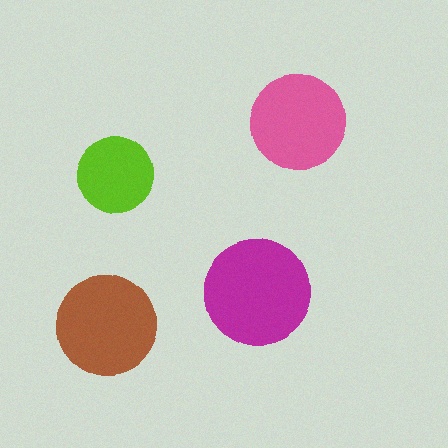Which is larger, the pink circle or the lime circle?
The pink one.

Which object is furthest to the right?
The pink circle is rightmost.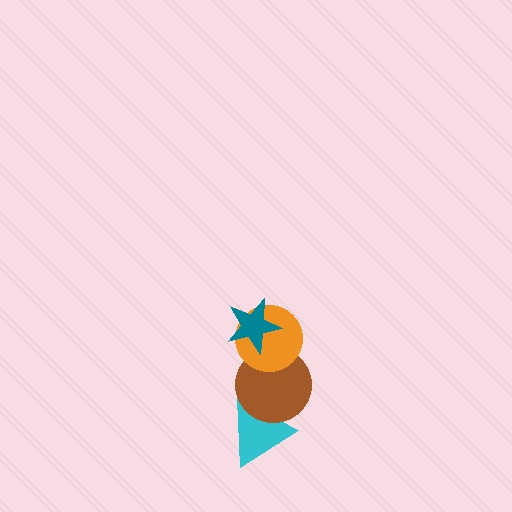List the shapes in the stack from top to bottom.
From top to bottom: the teal star, the orange circle, the brown circle, the cyan triangle.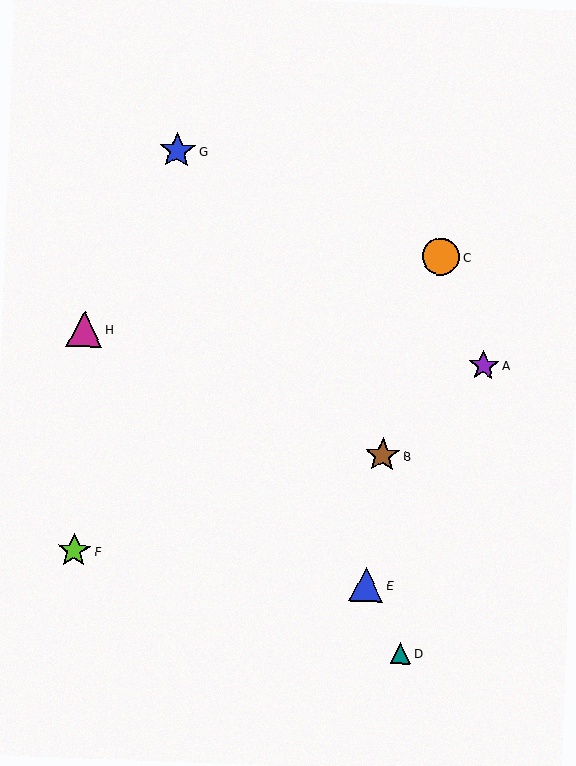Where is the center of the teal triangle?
The center of the teal triangle is at (400, 653).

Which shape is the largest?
The orange circle (labeled C) is the largest.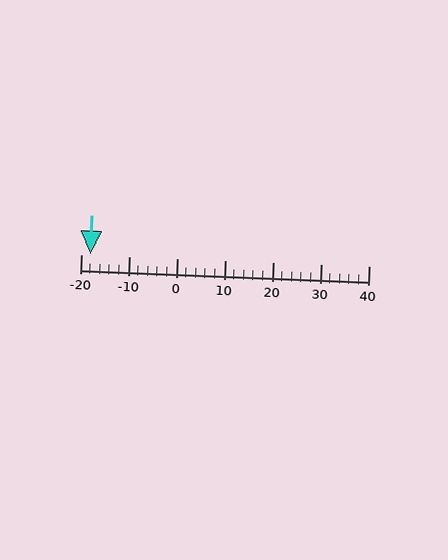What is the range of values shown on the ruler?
The ruler shows values from -20 to 40.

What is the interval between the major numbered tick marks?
The major tick marks are spaced 10 units apart.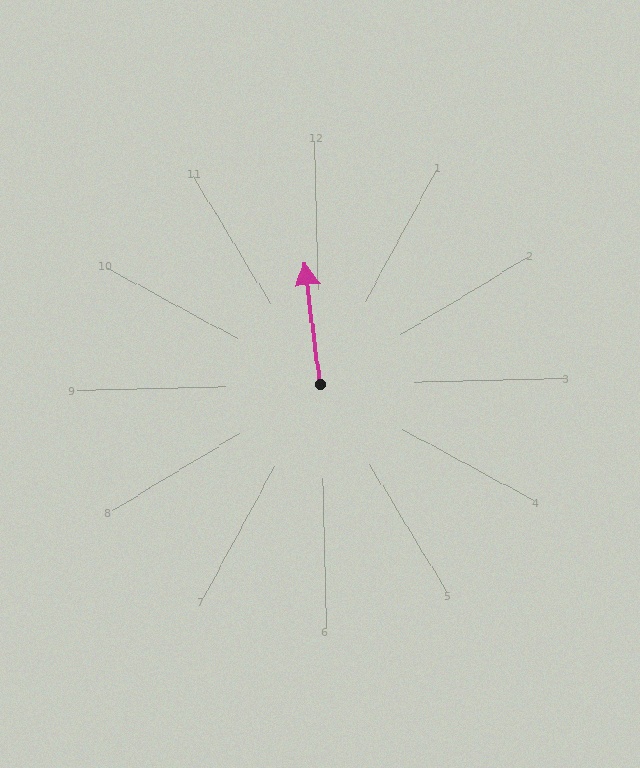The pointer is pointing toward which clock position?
Roughly 12 o'clock.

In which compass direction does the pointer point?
North.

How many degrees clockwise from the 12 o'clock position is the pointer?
Approximately 354 degrees.